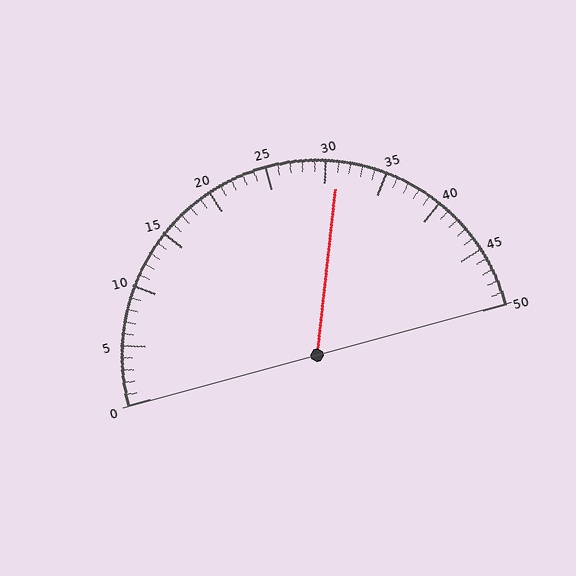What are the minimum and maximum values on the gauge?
The gauge ranges from 0 to 50.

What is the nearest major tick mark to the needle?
The nearest major tick mark is 30.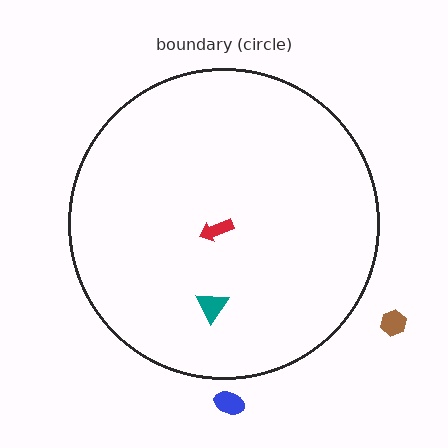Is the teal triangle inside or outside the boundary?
Inside.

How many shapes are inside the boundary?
2 inside, 2 outside.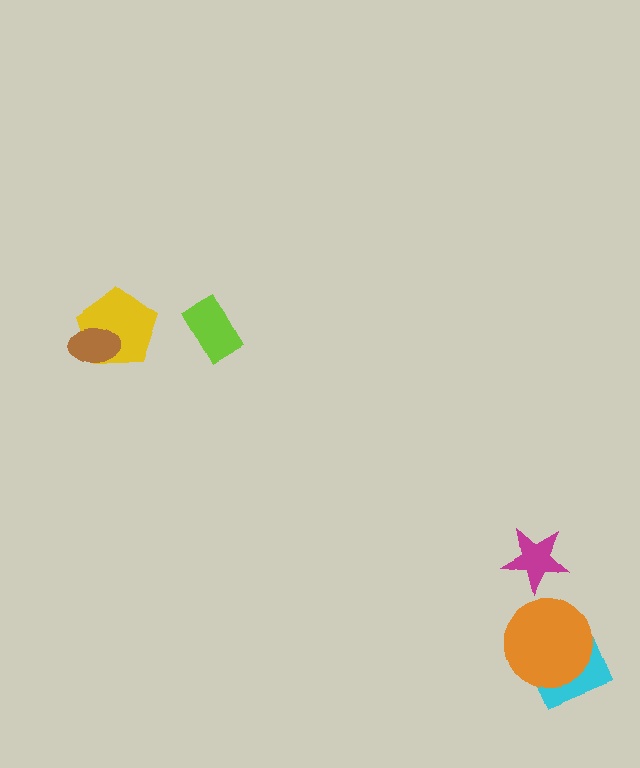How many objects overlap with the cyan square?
1 object overlaps with the cyan square.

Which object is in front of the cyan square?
The orange circle is in front of the cyan square.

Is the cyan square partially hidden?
Yes, it is partially covered by another shape.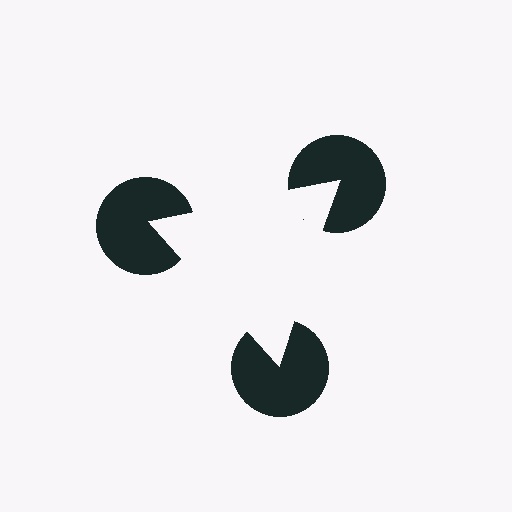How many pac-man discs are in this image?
There are 3 — one at each vertex of the illusory triangle.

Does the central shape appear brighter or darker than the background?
It typically appears slightly brighter than the background, even though no actual brightness change is drawn.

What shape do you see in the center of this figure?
An illusory triangle — its edges are inferred from the aligned wedge cuts in the pac-man discs, not physically drawn.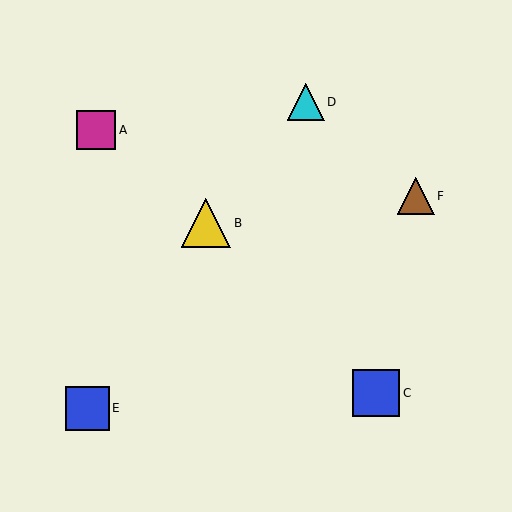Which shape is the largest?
The yellow triangle (labeled B) is the largest.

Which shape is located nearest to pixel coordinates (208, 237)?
The yellow triangle (labeled B) at (206, 223) is nearest to that location.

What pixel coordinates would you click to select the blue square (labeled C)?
Click at (376, 393) to select the blue square C.